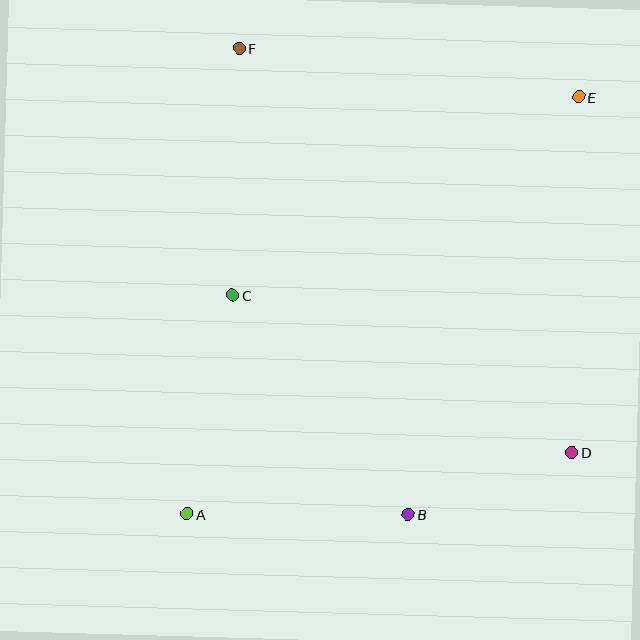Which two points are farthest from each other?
Points A and E are farthest from each other.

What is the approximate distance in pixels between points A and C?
The distance between A and C is approximately 224 pixels.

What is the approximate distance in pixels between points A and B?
The distance between A and B is approximately 221 pixels.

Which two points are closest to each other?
Points B and D are closest to each other.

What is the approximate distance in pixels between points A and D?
The distance between A and D is approximately 390 pixels.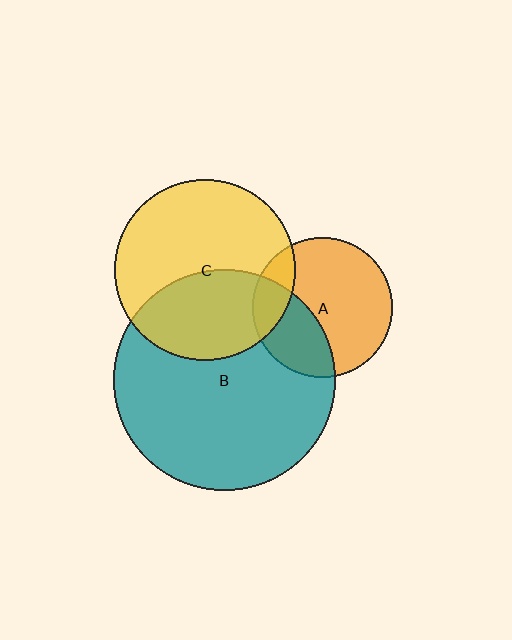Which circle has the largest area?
Circle B (teal).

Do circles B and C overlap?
Yes.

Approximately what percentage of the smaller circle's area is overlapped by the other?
Approximately 40%.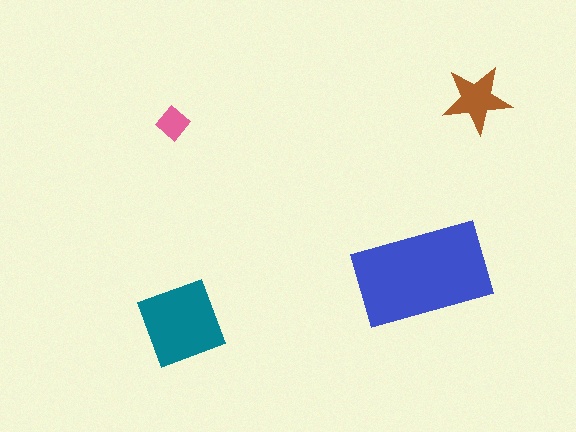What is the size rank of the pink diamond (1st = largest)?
4th.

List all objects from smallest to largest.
The pink diamond, the brown star, the teal diamond, the blue rectangle.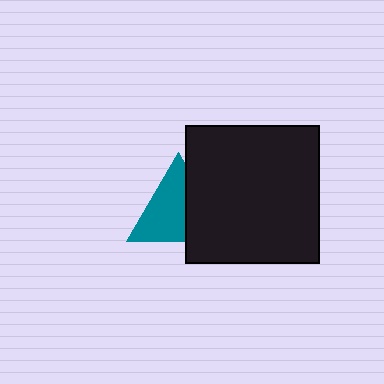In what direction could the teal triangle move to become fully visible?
The teal triangle could move left. That would shift it out from behind the black rectangle entirely.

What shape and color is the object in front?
The object in front is a black rectangle.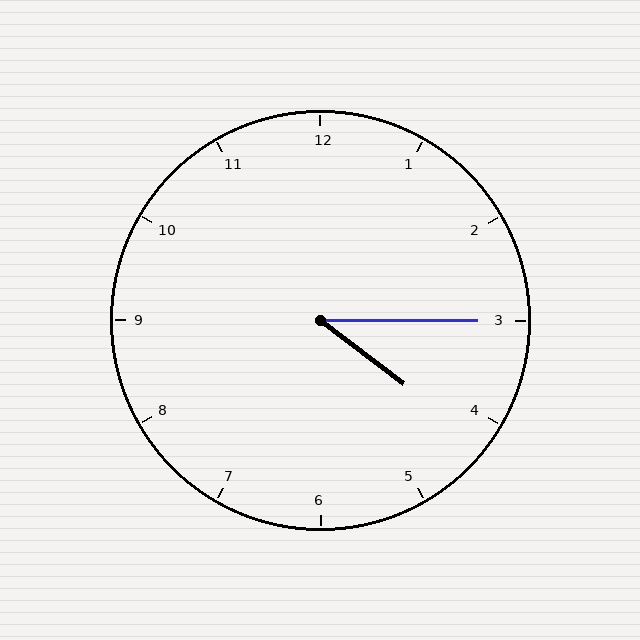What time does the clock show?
4:15.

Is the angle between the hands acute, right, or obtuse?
It is acute.